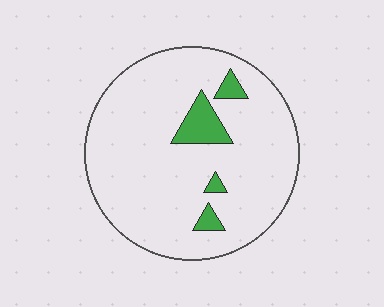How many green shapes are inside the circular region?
4.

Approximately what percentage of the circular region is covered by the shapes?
Approximately 10%.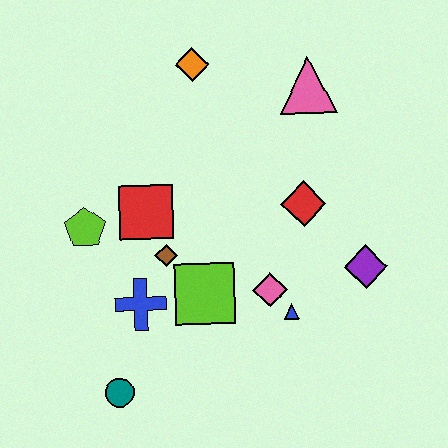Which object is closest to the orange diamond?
The pink triangle is closest to the orange diamond.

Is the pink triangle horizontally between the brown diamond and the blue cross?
No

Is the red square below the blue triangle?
No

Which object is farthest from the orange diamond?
The teal circle is farthest from the orange diamond.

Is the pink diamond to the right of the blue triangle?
No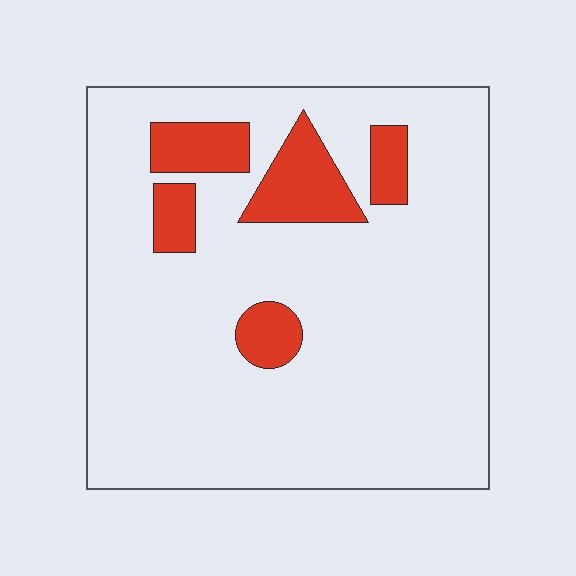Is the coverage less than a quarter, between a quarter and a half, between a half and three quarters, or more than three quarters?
Less than a quarter.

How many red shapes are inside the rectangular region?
5.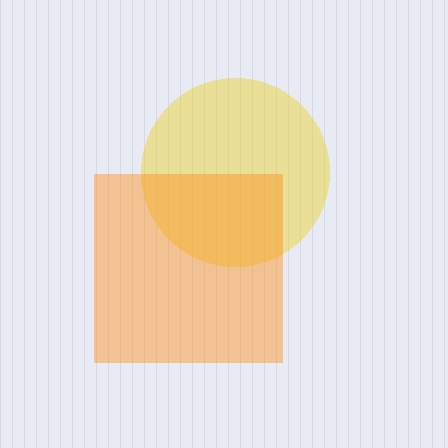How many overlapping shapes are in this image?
There are 2 overlapping shapes in the image.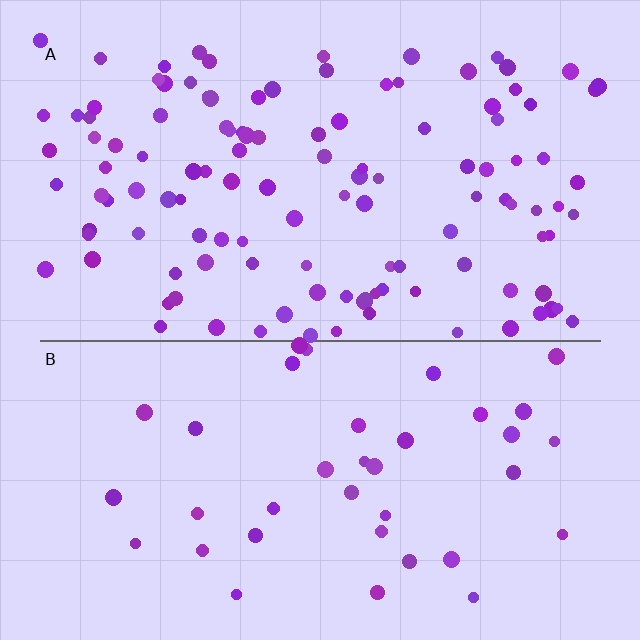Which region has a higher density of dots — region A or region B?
A (the top).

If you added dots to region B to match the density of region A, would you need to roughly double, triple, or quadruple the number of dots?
Approximately triple.